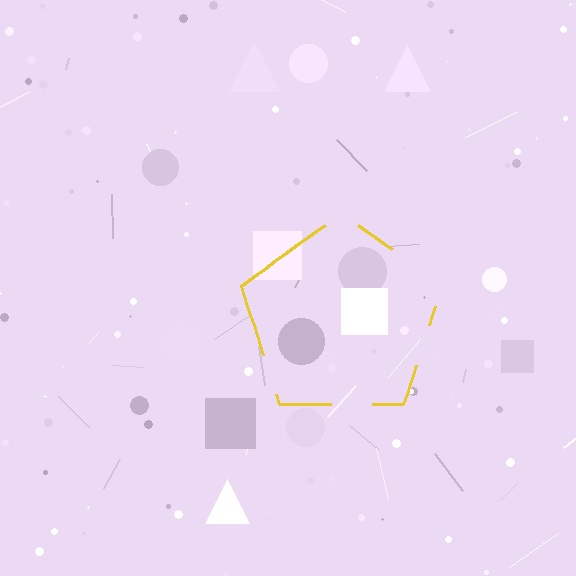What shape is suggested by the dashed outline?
The dashed outline suggests a pentagon.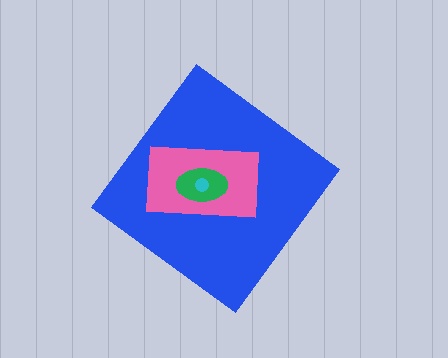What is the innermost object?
The cyan circle.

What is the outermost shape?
The blue diamond.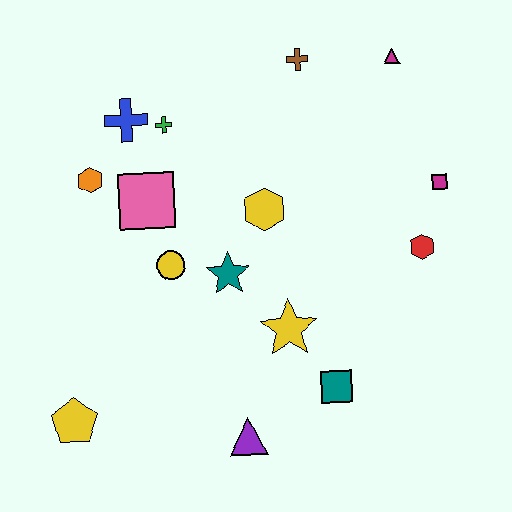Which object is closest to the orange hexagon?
The pink square is closest to the orange hexagon.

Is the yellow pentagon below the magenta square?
Yes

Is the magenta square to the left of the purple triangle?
No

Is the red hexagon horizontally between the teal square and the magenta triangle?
No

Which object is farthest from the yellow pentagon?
The magenta triangle is farthest from the yellow pentagon.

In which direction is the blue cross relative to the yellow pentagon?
The blue cross is above the yellow pentagon.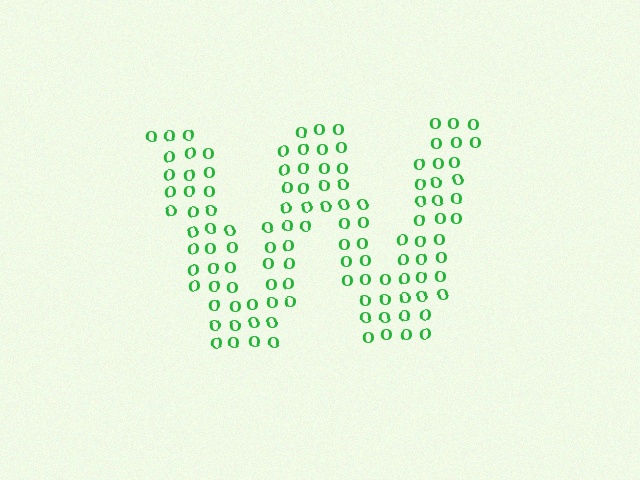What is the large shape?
The large shape is the letter W.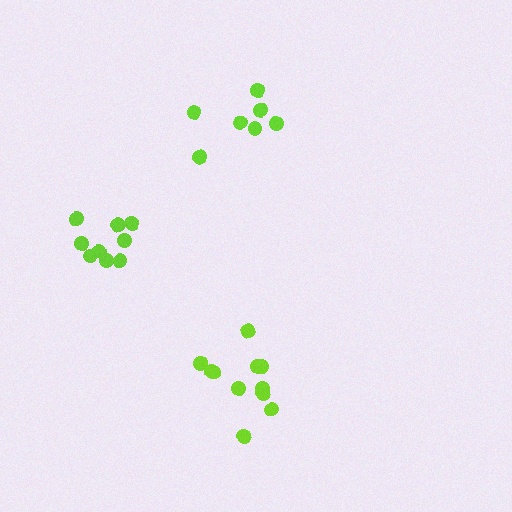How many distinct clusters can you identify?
There are 3 distinct clusters.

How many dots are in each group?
Group 1: 11 dots, Group 2: 9 dots, Group 3: 7 dots (27 total).